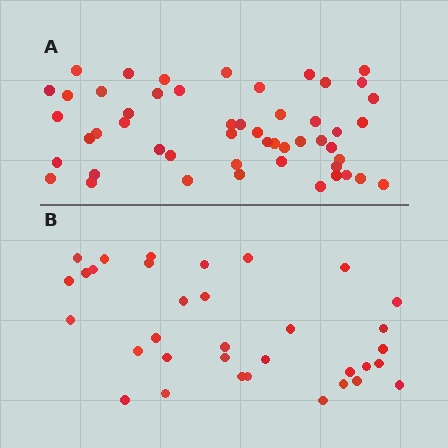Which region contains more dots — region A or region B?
Region A (the top region) has more dots.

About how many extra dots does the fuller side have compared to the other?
Region A has approximately 15 more dots than region B.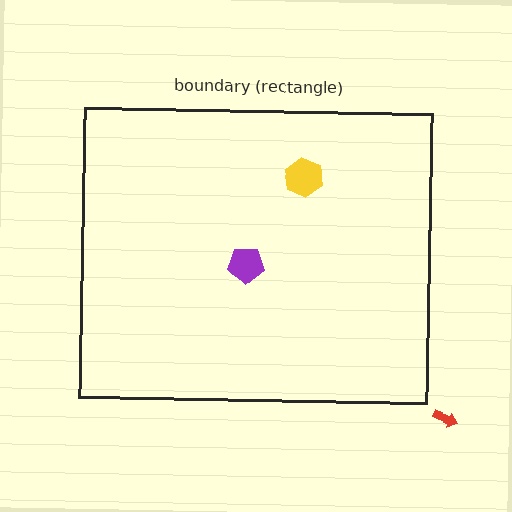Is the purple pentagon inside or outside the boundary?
Inside.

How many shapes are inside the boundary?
2 inside, 1 outside.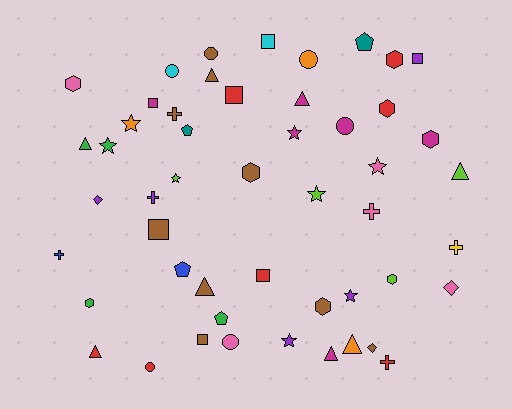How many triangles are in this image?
There are 8 triangles.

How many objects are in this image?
There are 50 objects.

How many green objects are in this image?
There are 4 green objects.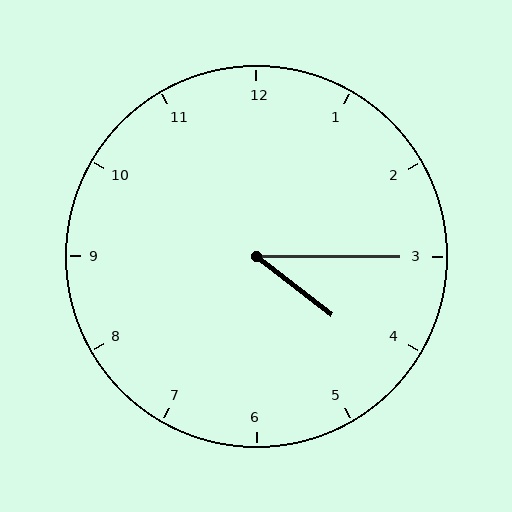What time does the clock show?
4:15.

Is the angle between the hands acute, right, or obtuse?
It is acute.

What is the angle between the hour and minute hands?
Approximately 38 degrees.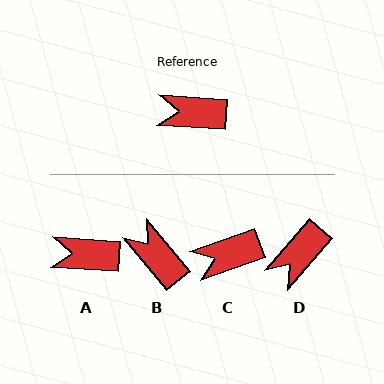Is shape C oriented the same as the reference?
No, it is off by about 23 degrees.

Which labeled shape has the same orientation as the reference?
A.